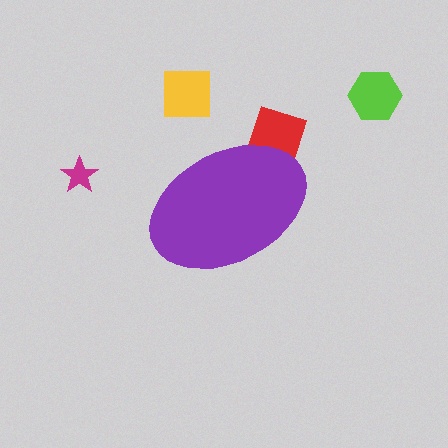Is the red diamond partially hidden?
Yes, the red diamond is partially hidden behind the purple ellipse.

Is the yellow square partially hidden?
No, the yellow square is fully visible.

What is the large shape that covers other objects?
A purple ellipse.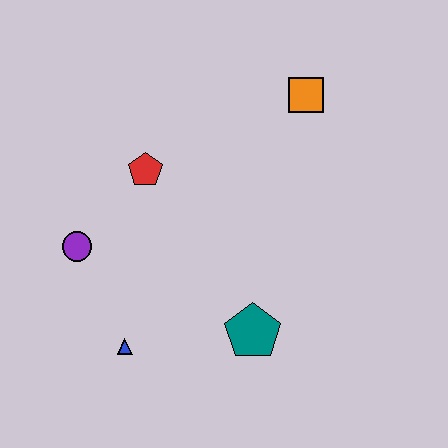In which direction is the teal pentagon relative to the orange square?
The teal pentagon is below the orange square.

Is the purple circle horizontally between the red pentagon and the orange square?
No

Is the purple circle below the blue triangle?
No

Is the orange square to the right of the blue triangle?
Yes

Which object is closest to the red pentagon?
The purple circle is closest to the red pentagon.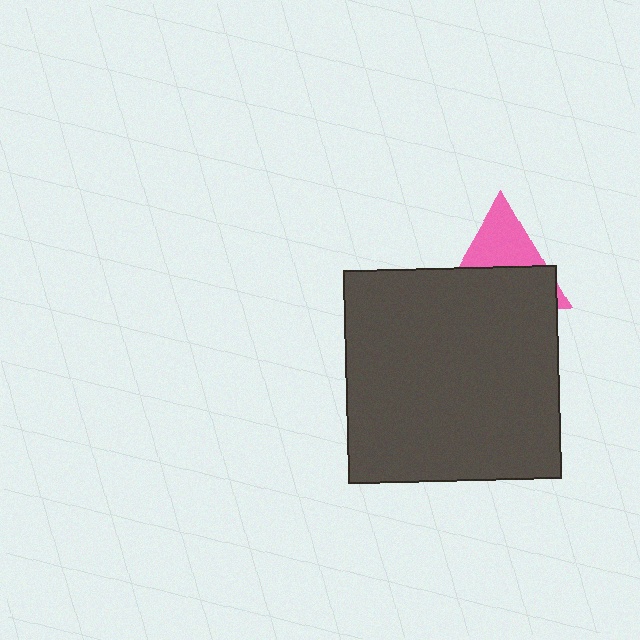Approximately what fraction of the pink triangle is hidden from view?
Roughly 57% of the pink triangle is hidden behind the dark gray square.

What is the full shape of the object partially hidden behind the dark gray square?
The partially hidden object is a pink triangle.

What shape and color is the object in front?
The object in front is a dark gray square.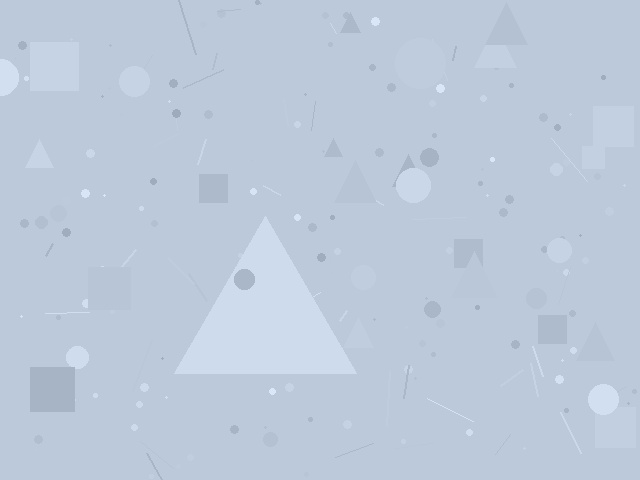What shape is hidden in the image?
A triangle is hidden in the image.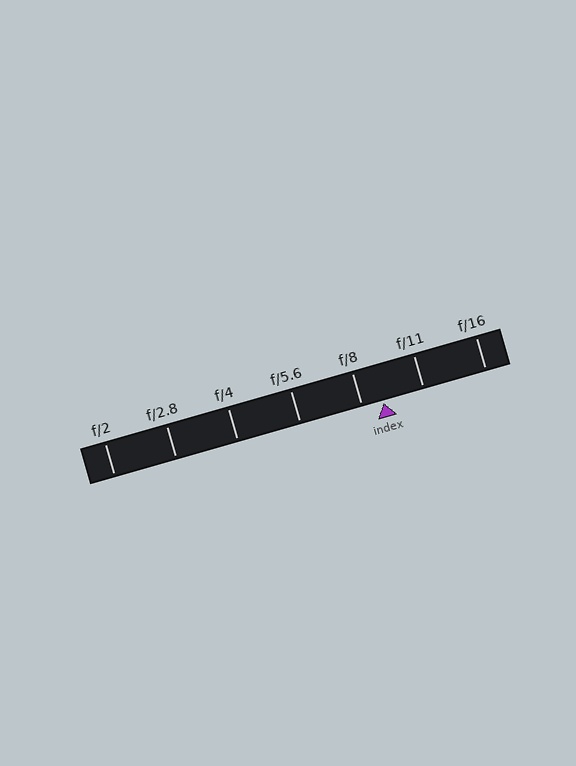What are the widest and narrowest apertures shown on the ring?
The widest aperture shown is f/2 and the narrowest is f/16.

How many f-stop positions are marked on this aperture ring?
There are 7 f-stop positions marked.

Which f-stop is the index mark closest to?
The index mark is closest to f/8.